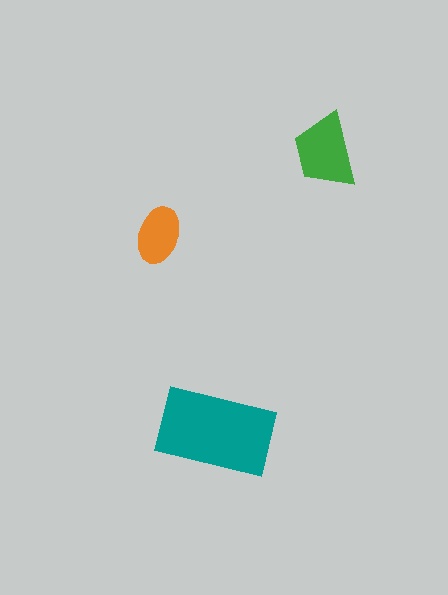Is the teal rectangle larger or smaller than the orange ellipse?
Larger.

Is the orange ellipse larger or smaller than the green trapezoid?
Smaller.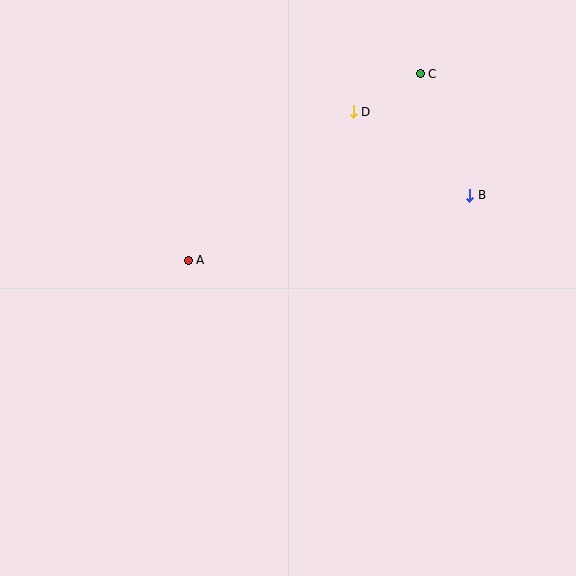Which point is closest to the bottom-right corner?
Point B is closest to the bottom-right corner.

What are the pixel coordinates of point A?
Point A is at (188, 260).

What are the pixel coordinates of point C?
Point C is at (420, 74).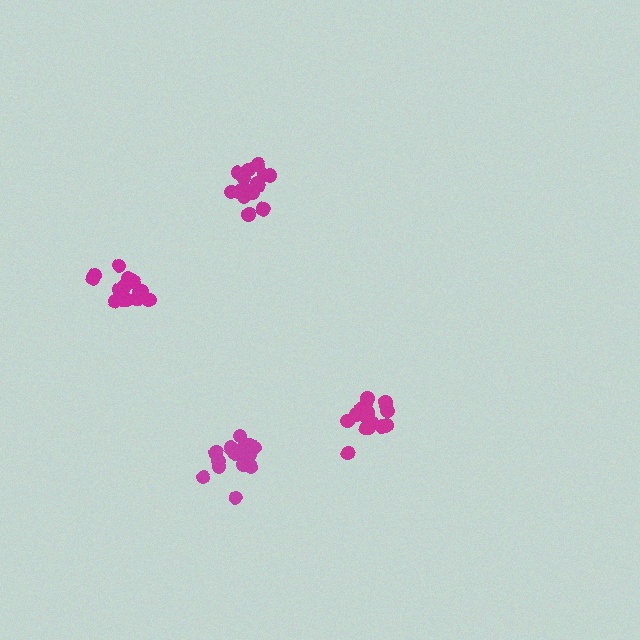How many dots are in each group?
Group 1: 15 dots, Group 2: 16 dots, Group 3: 17 dots, Group 4: 17 dots (65 total).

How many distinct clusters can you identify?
There are 4 distinct clusters.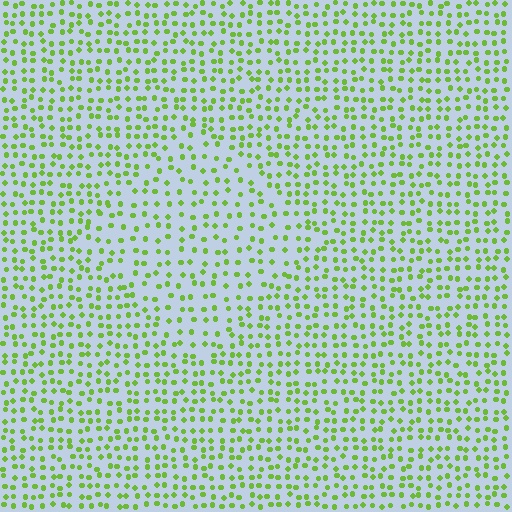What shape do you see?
I see a diamond.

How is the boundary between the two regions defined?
The boundary is defined by a change in element density (approximately 1.5x ratio). All elements are the same color, size, and shape.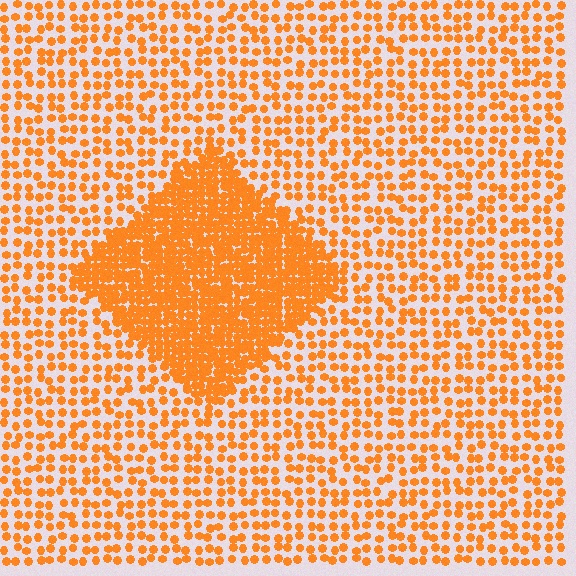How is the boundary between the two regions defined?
The boundary is defined by a change in element density (approximately 2.6x ratio). All elements are the same color, size, and shape.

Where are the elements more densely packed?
The elements are more densely packed inside the diamond boundary.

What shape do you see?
I see a diamond.